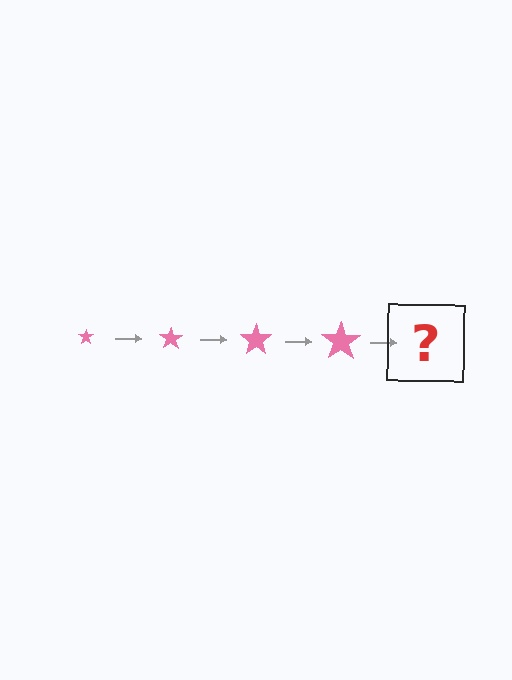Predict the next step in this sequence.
The next step is a pink star, larger than the previous one.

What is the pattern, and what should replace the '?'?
The pattern is that the star gets progressively larger each step. The '?' should be a pink star, larger than the previous one.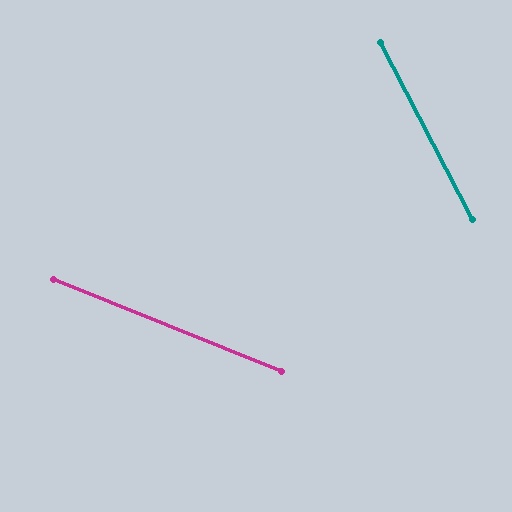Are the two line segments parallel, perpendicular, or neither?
Neither parallel nor perpendicular — they differ by about 41°.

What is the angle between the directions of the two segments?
Approximately 41 degrees.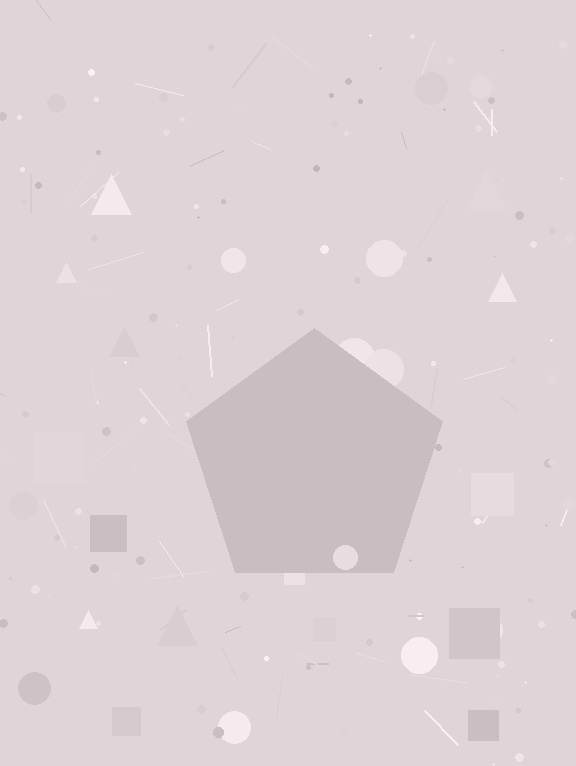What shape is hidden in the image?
A pentagon is hidden in the image.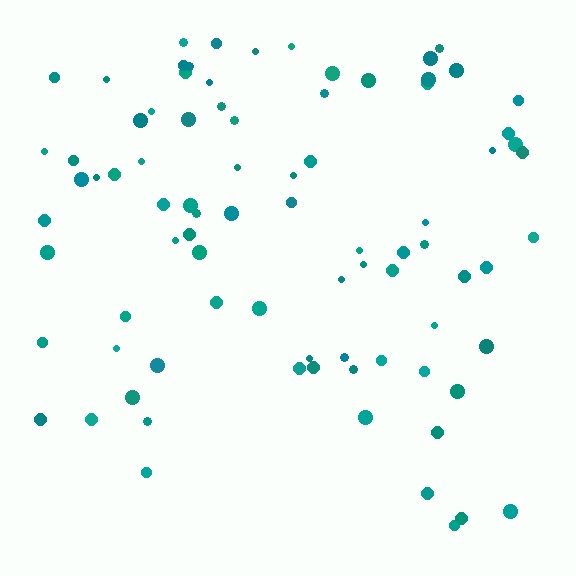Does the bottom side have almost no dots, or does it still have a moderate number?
Still a moderate number, just noticeably fewer than the top.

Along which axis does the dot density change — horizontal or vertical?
Vertical.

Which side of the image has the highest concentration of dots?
The top.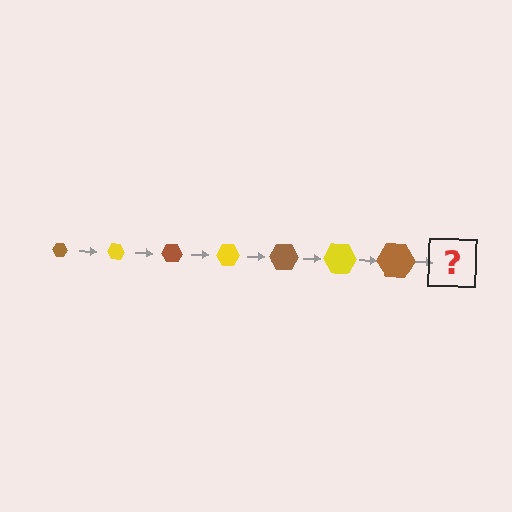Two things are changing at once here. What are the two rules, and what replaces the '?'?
The two rules are that the hexagon grows larger each step and the color cycles through brown and yellow. The '?' should be a yellow hexagon, larger than the previous one.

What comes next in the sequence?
The next element should be a yellow hexagon, larger than the previous one.